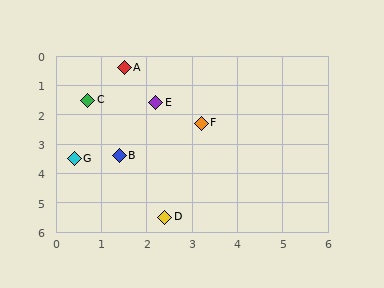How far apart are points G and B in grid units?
Points G and B are about 1.0 grid units apart.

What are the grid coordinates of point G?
Point G is at approximately (0.4, 3.5).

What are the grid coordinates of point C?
Point C is at approximately (0.7, 1.5).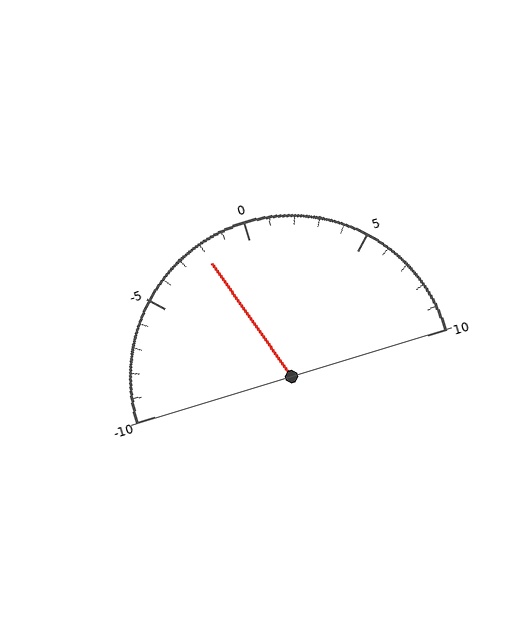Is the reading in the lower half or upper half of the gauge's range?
The reading is in the lower half of the range (-10 to 10).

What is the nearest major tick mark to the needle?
The nearest major tick mark is 0.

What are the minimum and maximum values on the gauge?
The gauge ranges from -10 to 10.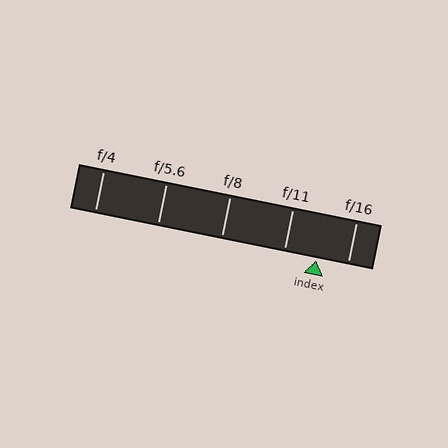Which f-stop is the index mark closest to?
The index mark is closest to f/16.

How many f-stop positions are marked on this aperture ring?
There are 5 f-stop positions marked.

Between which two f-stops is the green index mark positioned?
The index mark is between f/11 and f/16.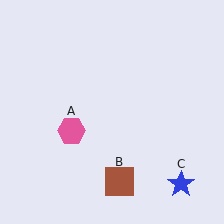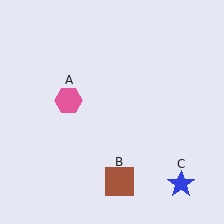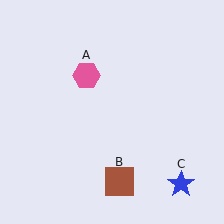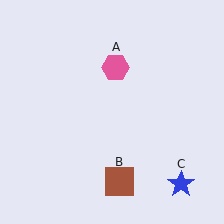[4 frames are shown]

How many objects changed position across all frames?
1 object changed position: pink hexagon (object A).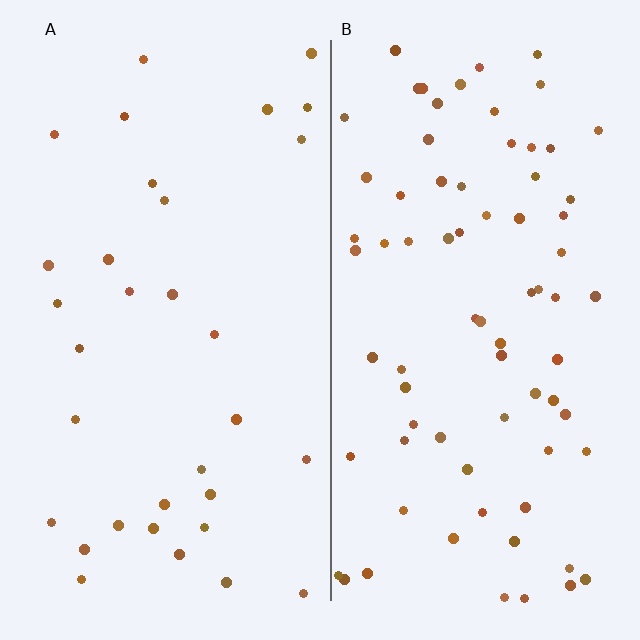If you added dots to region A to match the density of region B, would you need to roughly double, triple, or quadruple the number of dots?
Approximately double.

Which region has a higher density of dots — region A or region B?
B (the right).